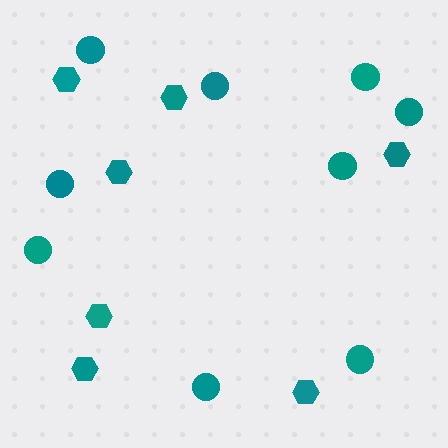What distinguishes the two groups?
There are 2 groups: one group of hexagons (7) and one group of circles (9).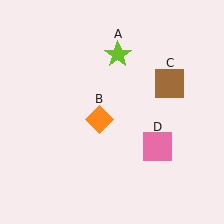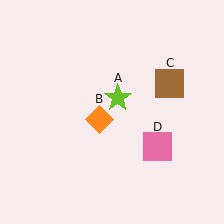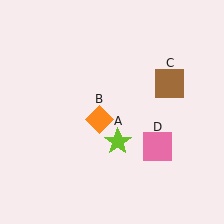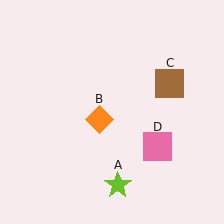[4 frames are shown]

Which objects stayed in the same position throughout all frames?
Orange diamond (object B) and brown square (object C) and pink square (object D) remained stationary.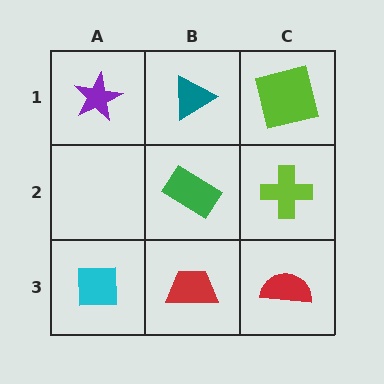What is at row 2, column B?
A green rectangle.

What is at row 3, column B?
A red trapezoid.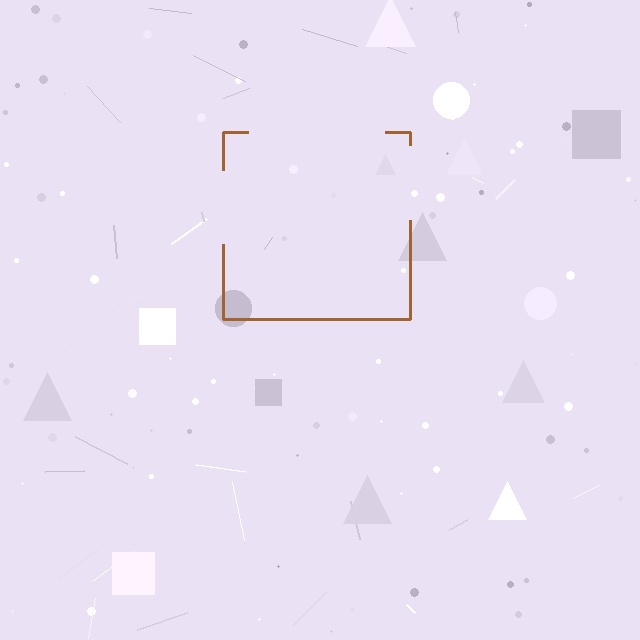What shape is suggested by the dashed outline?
The dashed outline suggests a square.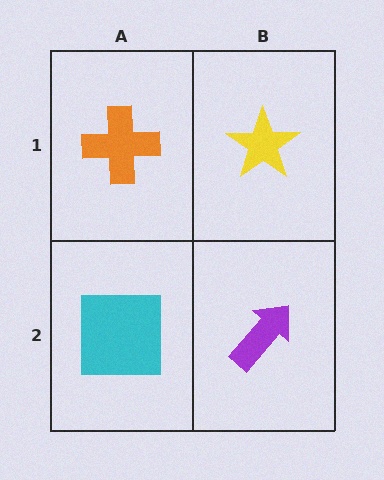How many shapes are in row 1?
2 shapes.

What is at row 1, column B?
A yellow star.